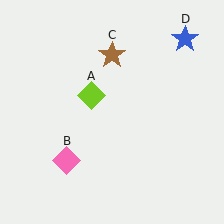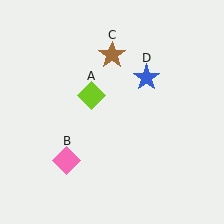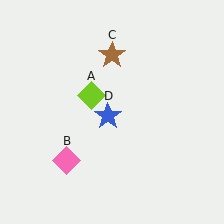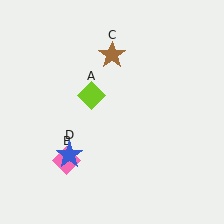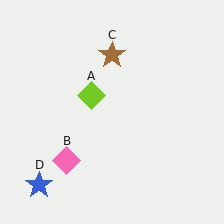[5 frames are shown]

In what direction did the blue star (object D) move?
The blue star (object D) moved down and to the left.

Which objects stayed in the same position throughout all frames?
Lime diamond (object A) and pink diamond (object B) and brown star (object C) remained stationary.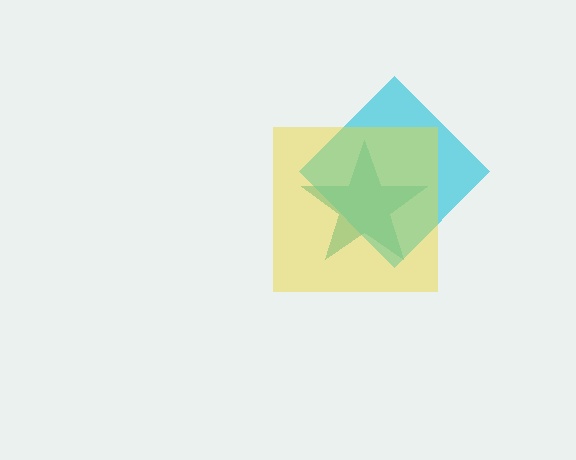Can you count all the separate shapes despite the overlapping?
Yes, there are 3 separate shapes.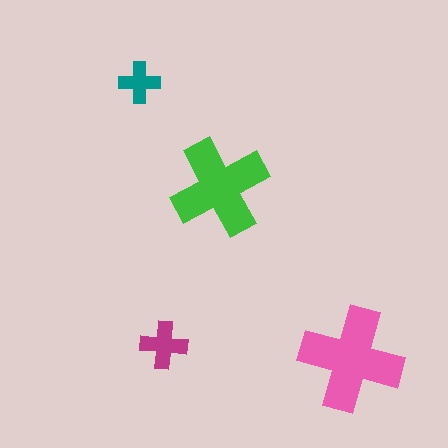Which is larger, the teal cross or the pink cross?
The pink one.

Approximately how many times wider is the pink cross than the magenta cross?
About 2 times wider.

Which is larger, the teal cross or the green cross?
The green one.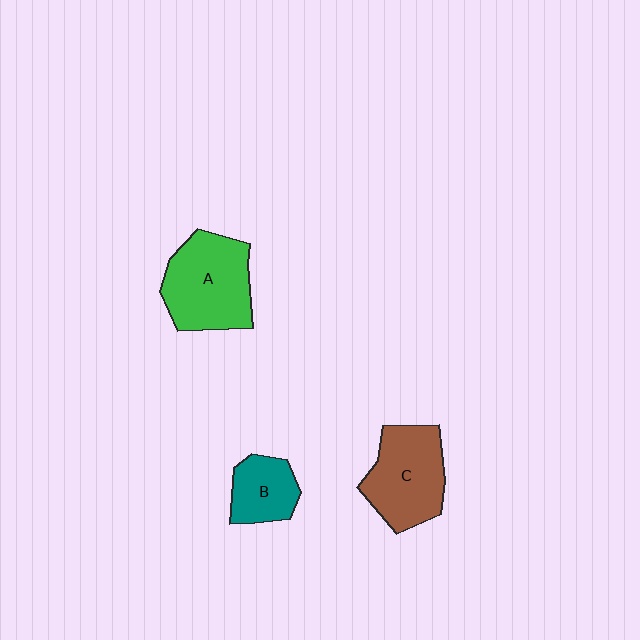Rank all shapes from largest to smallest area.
From largest to smallest: A (green), C (brown), B (teal).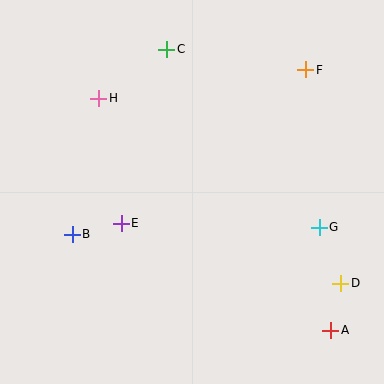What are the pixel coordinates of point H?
Point H is at (99, 98).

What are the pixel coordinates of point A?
Point A is at (331, 330).